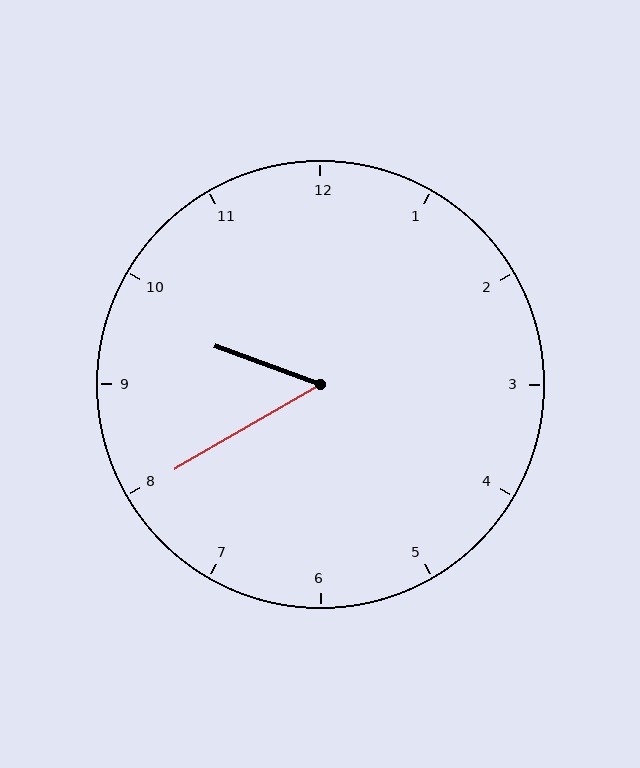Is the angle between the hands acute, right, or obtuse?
It is acute.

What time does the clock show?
9:40.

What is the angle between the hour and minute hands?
Approximately 50 degrees.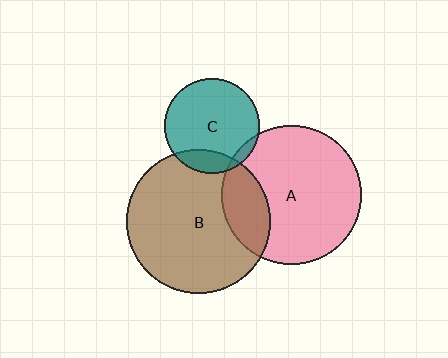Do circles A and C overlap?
Yes.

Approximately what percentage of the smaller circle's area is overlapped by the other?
Approximately 5%.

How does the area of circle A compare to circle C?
Approximately 2.1 times.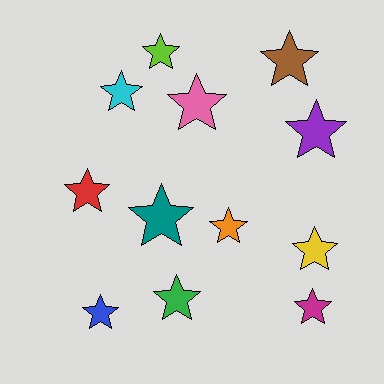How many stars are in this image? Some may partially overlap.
There are 12 stars.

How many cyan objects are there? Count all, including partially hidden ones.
There is 1 cyan object.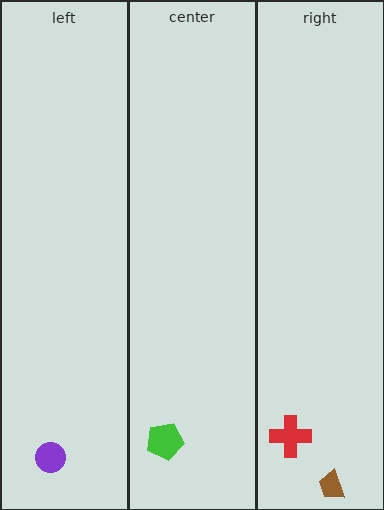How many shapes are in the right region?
2.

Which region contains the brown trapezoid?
The right region.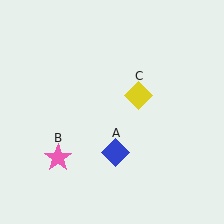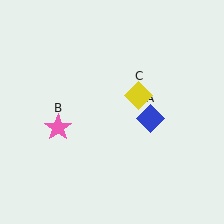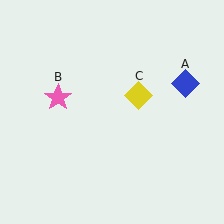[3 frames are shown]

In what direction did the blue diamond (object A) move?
The blue diamond (object A) moved up and to the right.